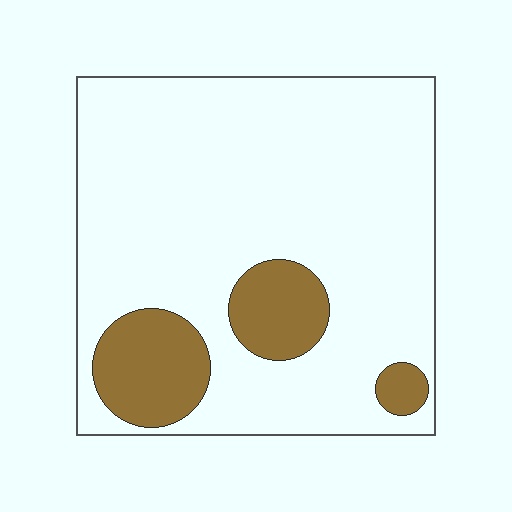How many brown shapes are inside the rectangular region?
3.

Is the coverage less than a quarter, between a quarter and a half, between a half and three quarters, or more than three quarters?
Less than a quarter.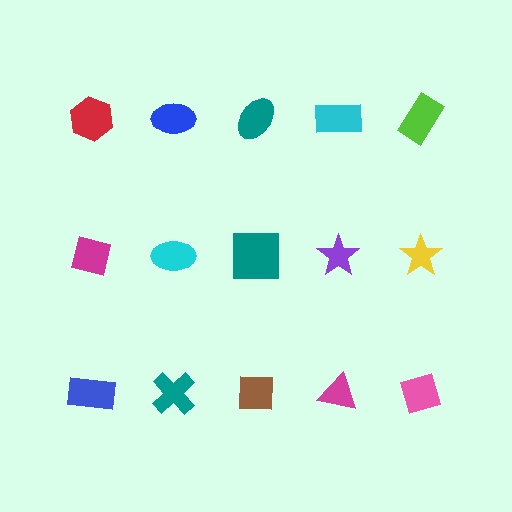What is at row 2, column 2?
A cyan ellipse.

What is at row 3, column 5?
A pink diamond.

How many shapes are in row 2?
5 shapes.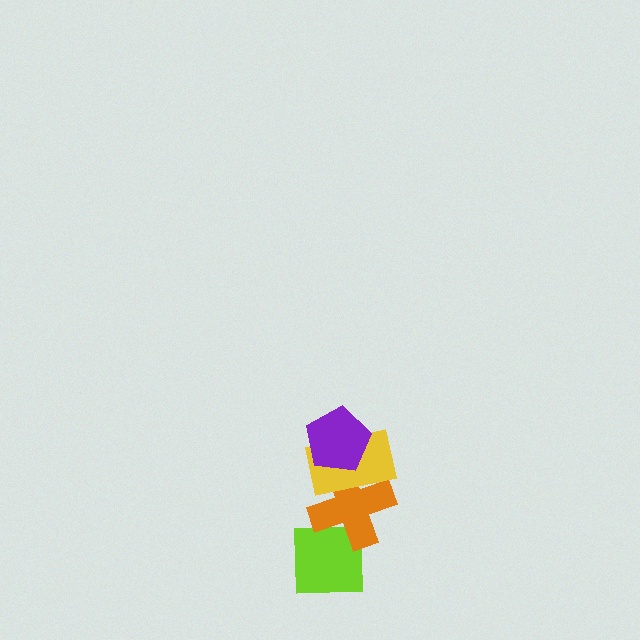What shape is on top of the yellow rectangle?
The purple pentagon is on top of the yellow rectangle.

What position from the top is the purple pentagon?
The purple pentagon is 1st from the top.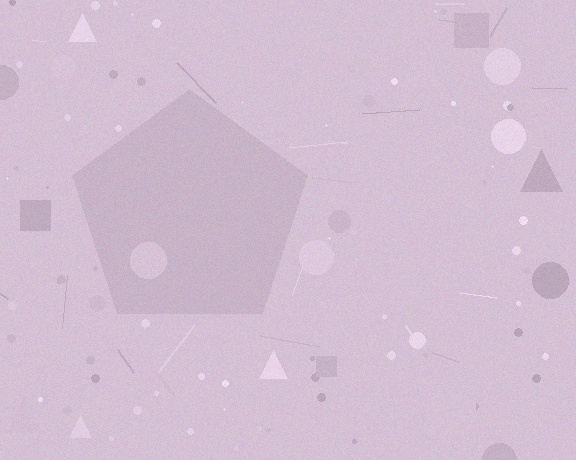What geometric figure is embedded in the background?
A pentagon is embedded in the background.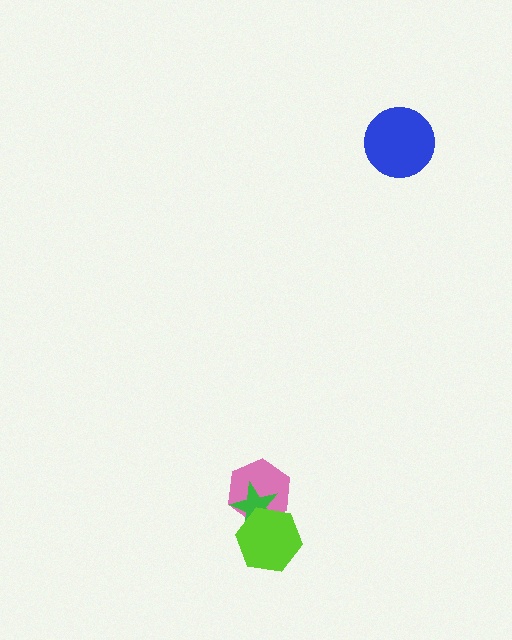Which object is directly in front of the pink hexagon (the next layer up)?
The green star is directly in front of the pink hexagon.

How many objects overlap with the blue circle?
0 objects overlap with the blue circle.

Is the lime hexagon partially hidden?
No, no other shape covers it.